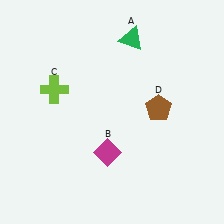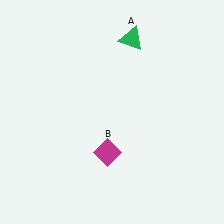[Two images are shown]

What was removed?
The brown pentagon (D), the lime cross (C) were removed in Image 2.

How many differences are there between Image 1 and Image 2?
There are 2 differences between the two images.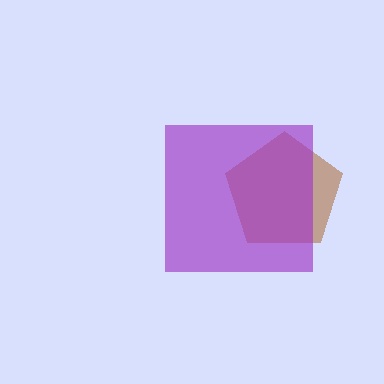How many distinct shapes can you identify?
There are 2 distinct shapes: a brown pentagon, a purple square.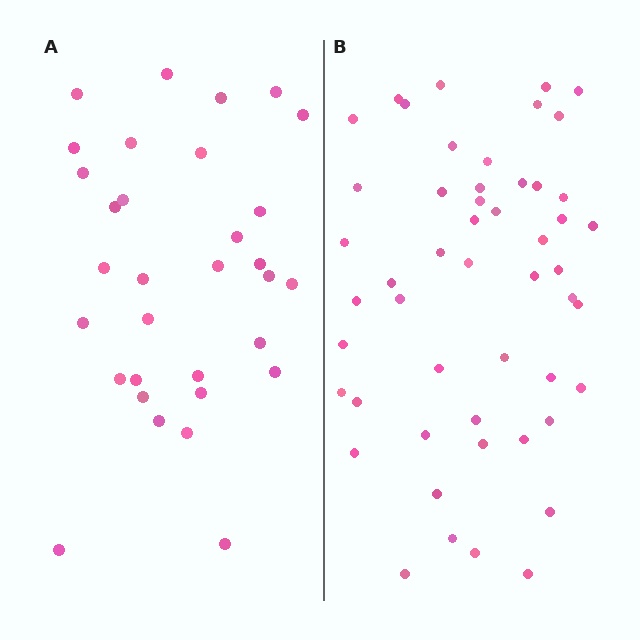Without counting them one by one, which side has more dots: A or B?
Region B (the right region) has more dots.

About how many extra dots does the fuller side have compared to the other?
Region B has approximately 20 more dots than region A.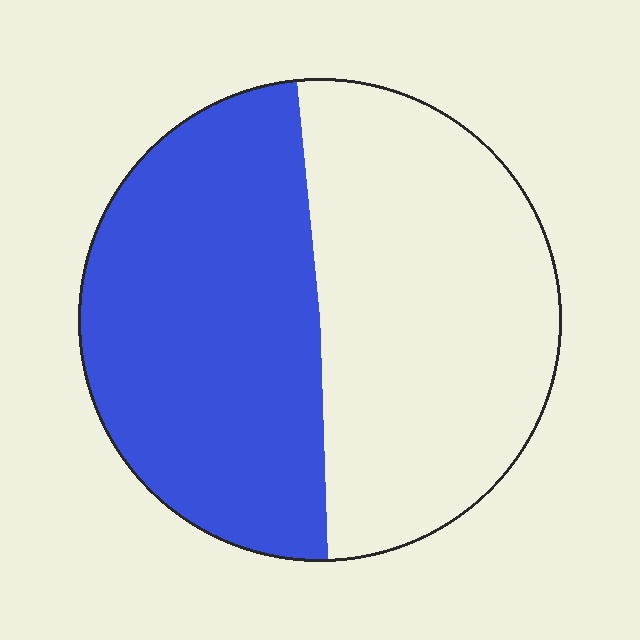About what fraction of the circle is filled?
About one half (1/2).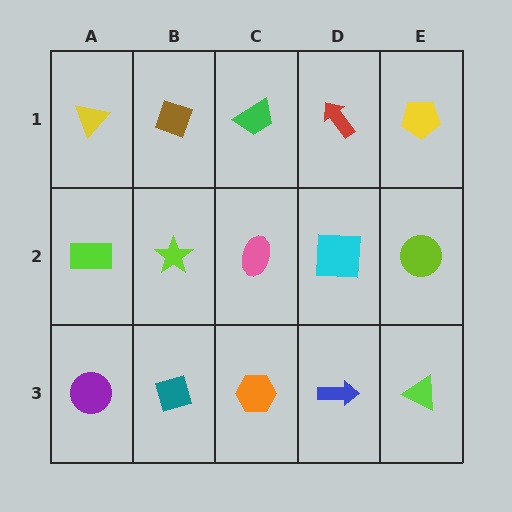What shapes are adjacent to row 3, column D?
A cyan square (row 2, column D), an orange hexagon (row 3, column C), a lime triangle (row 3, column E).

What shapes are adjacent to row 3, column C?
A pink ellipse (row 2, column C), a teal diamond (row 3, column B), a blue arrow (row 3, column D).